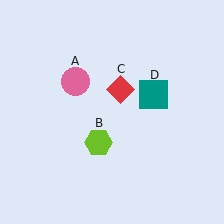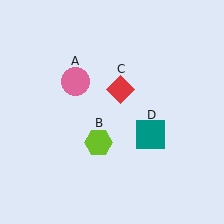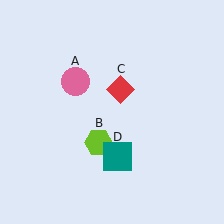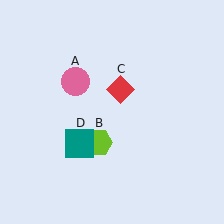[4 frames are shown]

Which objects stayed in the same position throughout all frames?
Pink circle (object A) and lime hexagon (object B) and red diamond (object C) remained stationary.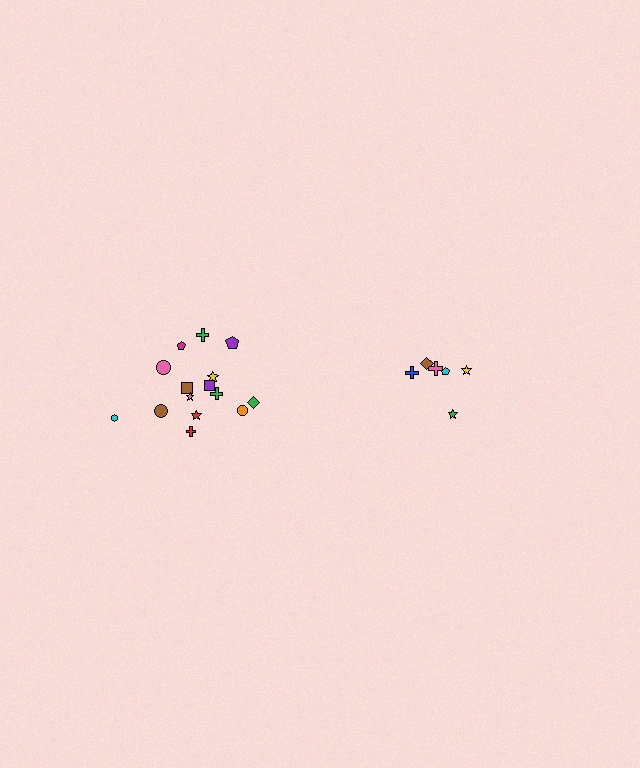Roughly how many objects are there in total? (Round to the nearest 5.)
Roughly 20 objects in total.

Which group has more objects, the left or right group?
The left group.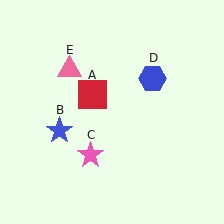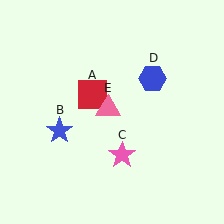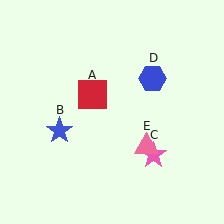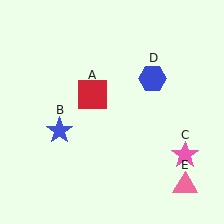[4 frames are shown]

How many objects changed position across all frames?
2 objects changed position: pink star (object C), pink triangle (object E).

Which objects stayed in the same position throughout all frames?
Red square (object A) and blue star (object B) and blue hexagon (object D) remained stationary.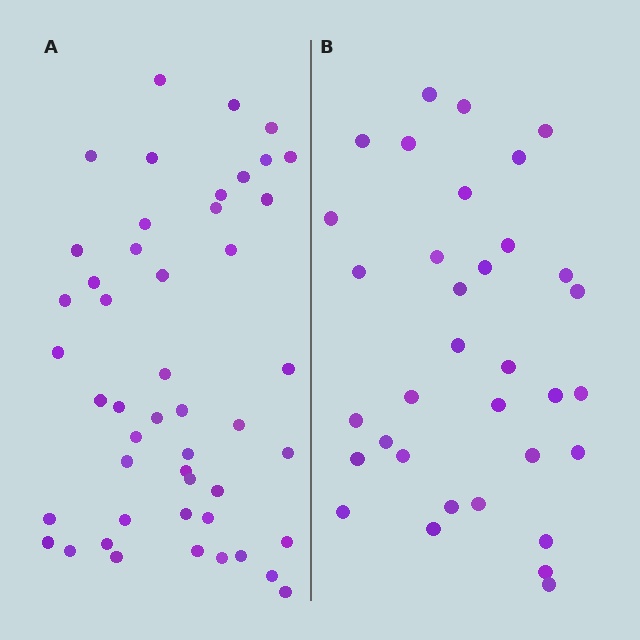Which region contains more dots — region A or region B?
Region A (the left region) has more dots.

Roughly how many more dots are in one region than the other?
Region A has approximately 15 more dots than region B.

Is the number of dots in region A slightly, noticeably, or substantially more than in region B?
Region A has noticeably more, but not dramatically so. The ratio is roughly 1.4 to 1.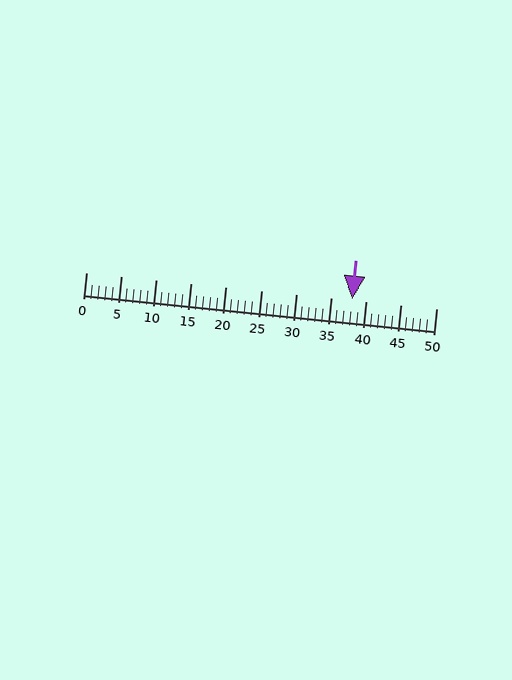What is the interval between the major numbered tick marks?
The major tick marks are spaced 5 units apart.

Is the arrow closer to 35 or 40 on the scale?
The arrow is closer to 40.